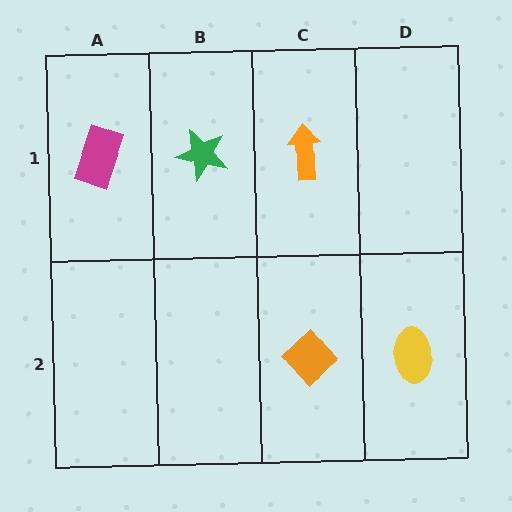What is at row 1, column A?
A magenta rectangle.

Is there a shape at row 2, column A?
No, that cell is empty.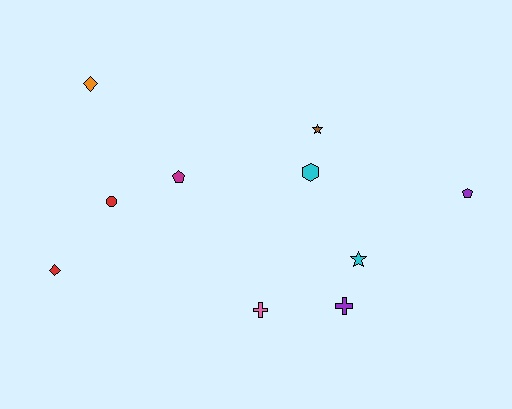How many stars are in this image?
There are 2 stars.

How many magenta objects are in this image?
There is 1 magenta object.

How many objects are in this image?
There are 10 objects.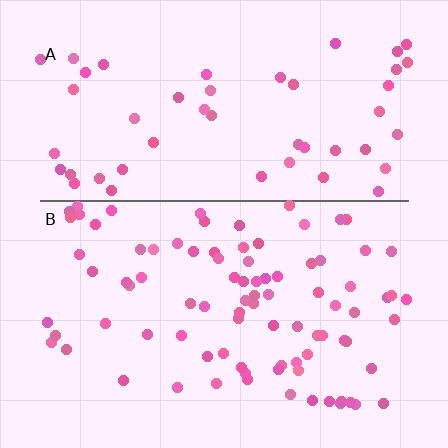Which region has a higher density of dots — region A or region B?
B (the bottom).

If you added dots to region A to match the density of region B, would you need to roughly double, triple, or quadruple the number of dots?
Approximately double.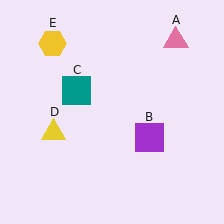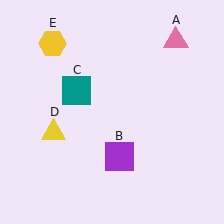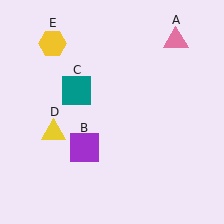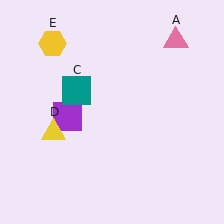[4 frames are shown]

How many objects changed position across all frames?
1 object changed position: purple square (object B).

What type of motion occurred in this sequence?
The purple square (object B) rotated clockwise around the center of the scene.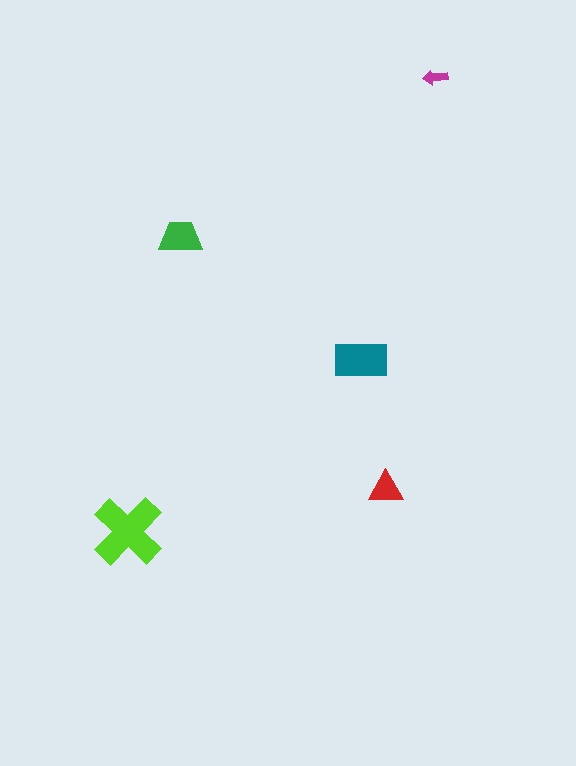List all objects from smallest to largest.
The magenta arrow, the red triangle, the green trapezoid, the teal rectangle, the lime cross.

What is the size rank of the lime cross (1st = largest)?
1st.